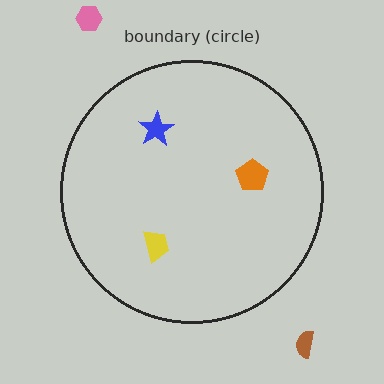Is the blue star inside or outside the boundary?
Inside.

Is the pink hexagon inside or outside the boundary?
Outside.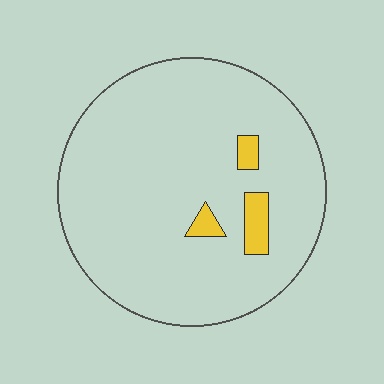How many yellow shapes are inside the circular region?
3.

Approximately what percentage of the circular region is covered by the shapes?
Approximately 5%.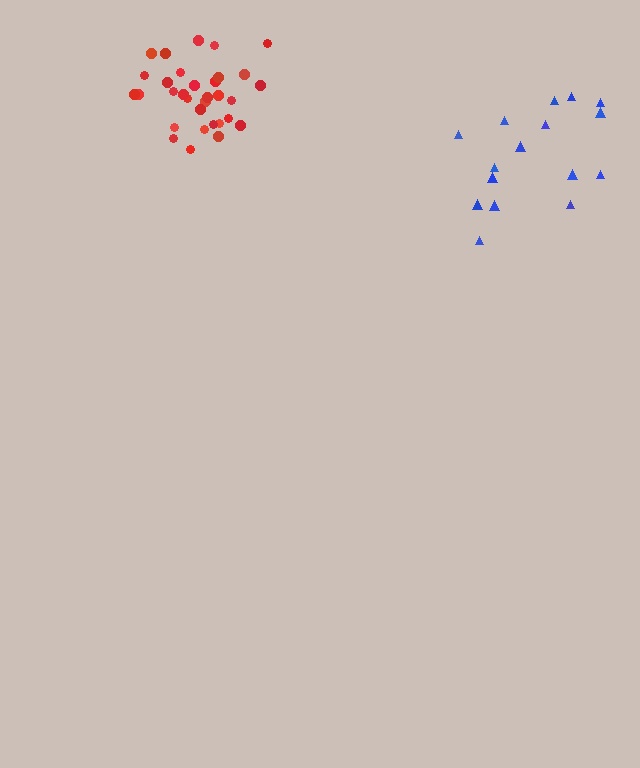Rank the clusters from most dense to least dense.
red, blue.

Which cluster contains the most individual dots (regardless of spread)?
Red (32).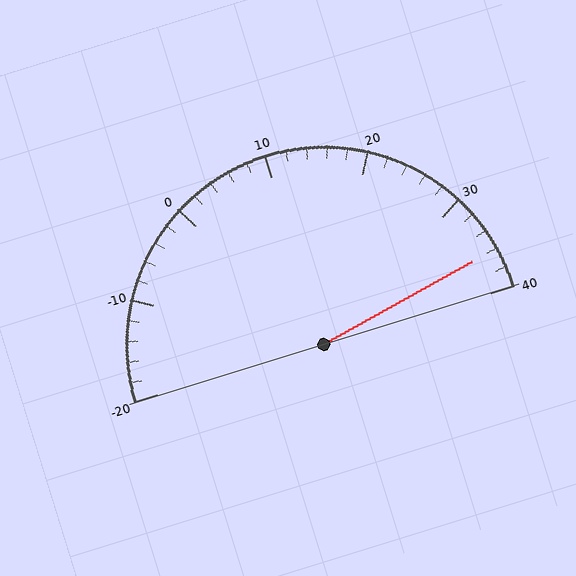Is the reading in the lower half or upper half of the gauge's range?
The reading is in the upper half of the range (-20 to 40).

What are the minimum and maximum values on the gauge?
The gauge ranges from -20 to 40.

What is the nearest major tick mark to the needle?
The nearest major tick mark is 40.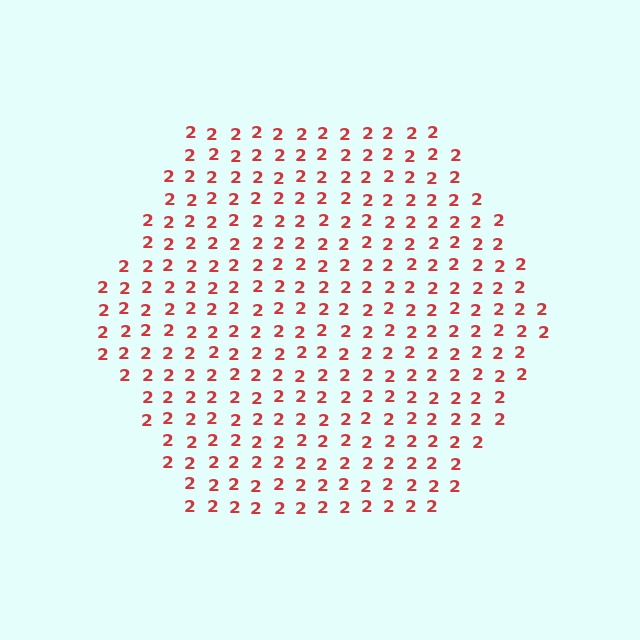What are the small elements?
The small elements are digit 2's.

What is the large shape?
The large shape is a hexagon.